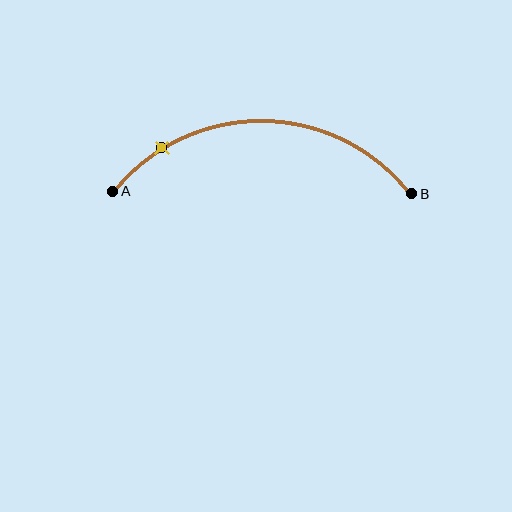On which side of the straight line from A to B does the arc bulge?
The arc bulges above the straight line connecting A and B.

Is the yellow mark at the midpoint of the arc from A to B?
No. The yellow mark lies on the arc but is closer to endpoint A. The arc midpoint would be at the point on the curve equidistant along the arc from both A and B.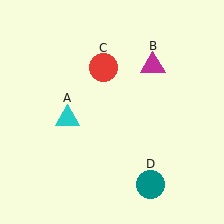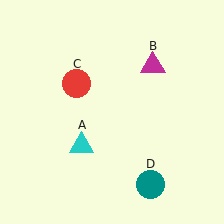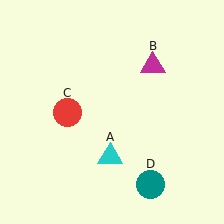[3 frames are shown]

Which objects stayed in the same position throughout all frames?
Magenta triangle (object B) and teal circle (object D) remained stationary.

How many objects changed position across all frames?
2 objects changed position: cyan triangle (object A), red circle (object C).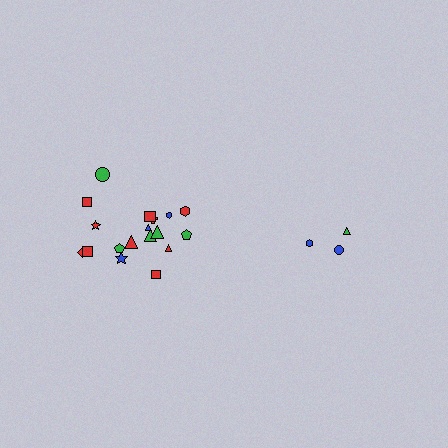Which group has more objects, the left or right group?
The left group.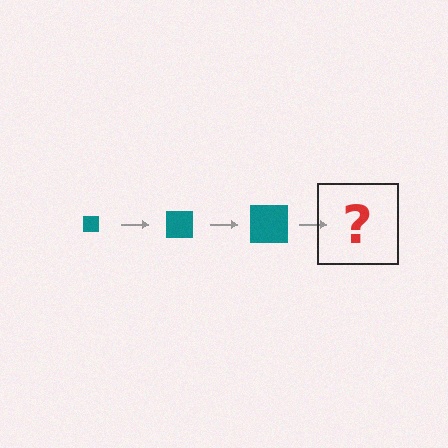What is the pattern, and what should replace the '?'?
The pattern is that the square gets progressively larger each step. The '?' should be a teal square, larger than the previous one.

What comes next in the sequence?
The next element should be a teal square, larger than the previous one.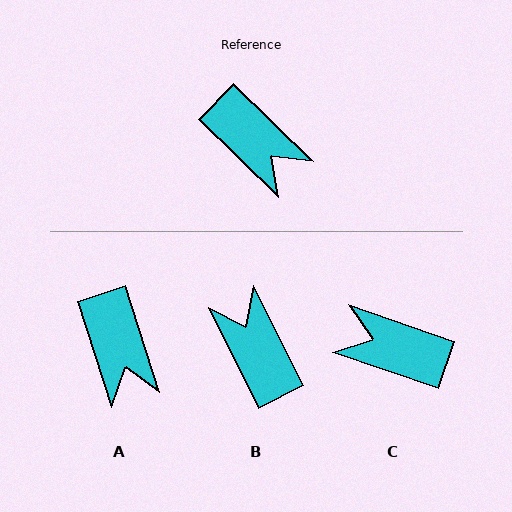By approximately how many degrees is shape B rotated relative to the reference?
Approximately 161 degrees counter-clockwise.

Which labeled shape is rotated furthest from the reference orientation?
B, about 161 degrees away.